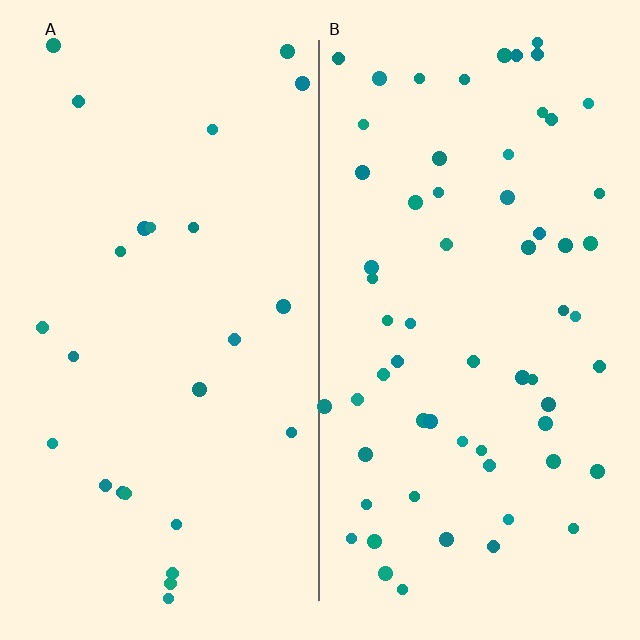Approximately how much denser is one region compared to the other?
Approximately 2.5× — region B over region A.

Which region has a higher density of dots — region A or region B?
B (the right).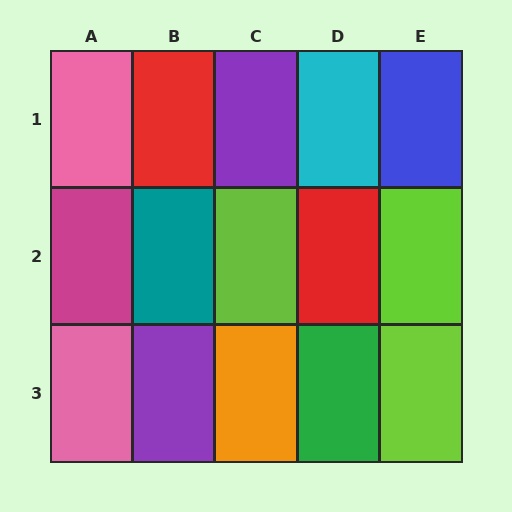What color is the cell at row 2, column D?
Red.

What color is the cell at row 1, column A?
Pink.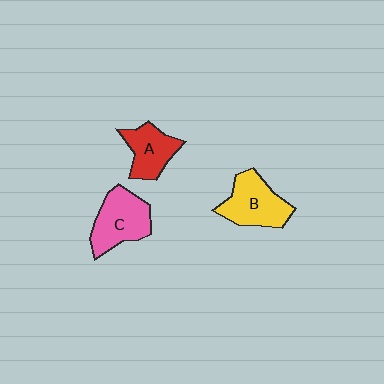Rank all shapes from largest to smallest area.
From largest to smallest: C (pink), B (yellow), A (red).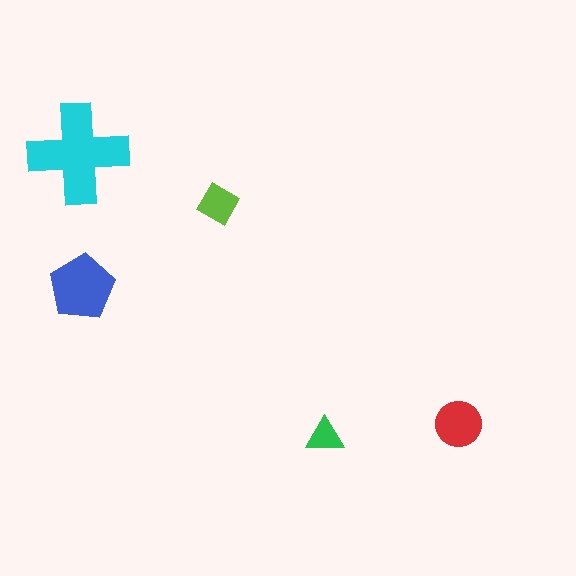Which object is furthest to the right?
The red circle is rightmost.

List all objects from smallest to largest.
The green triangle, the lime diamond, the red circle, the blue pentagon, the cyan cross.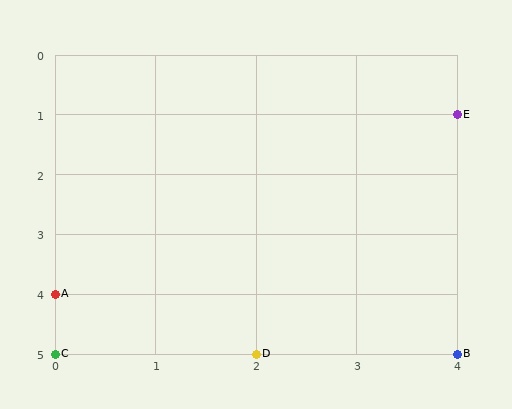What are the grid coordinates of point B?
Point B is at grid coordinates (4, 5).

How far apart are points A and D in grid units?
Points A and D are 2 columns and 1 row apart (about 2.2 grid units diagonally).